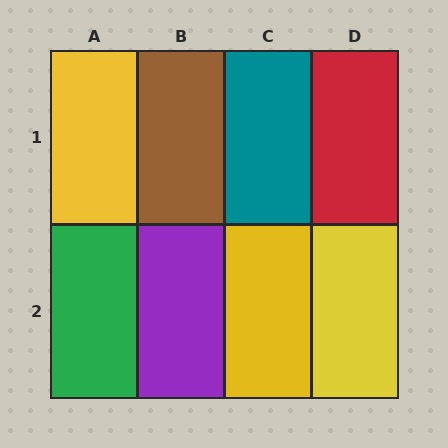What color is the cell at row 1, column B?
Brown.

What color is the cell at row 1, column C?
Teal.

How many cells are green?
1 cell is green.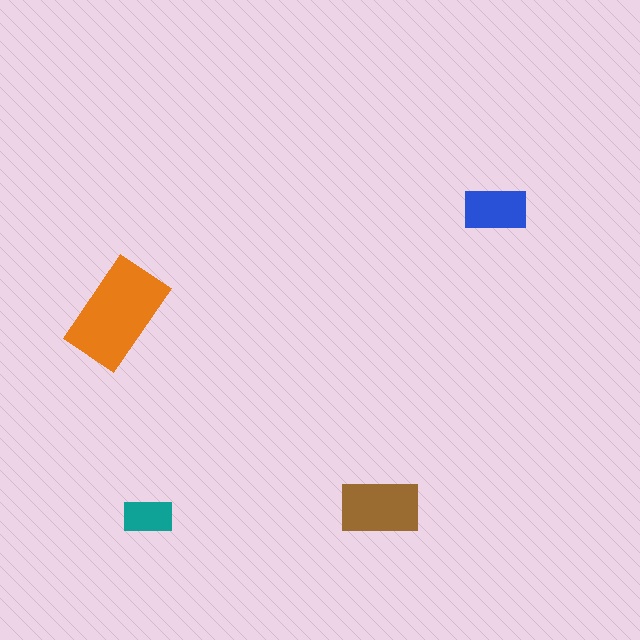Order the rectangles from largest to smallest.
the orange one, the brown one, the blue one, the teal one.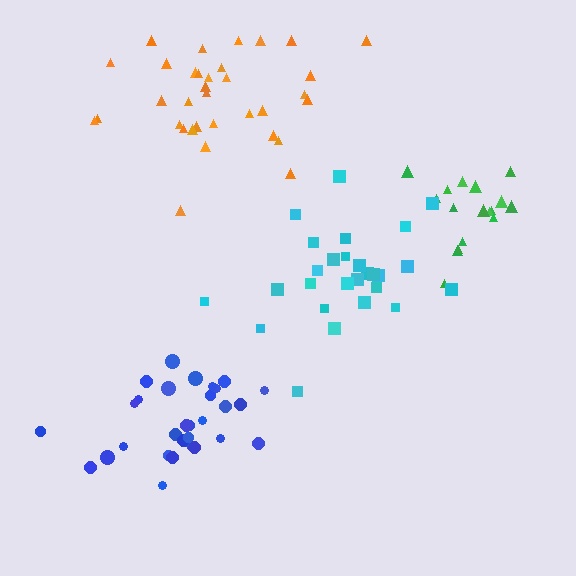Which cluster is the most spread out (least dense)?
Orange.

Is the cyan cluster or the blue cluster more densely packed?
Blue.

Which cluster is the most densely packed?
Blue.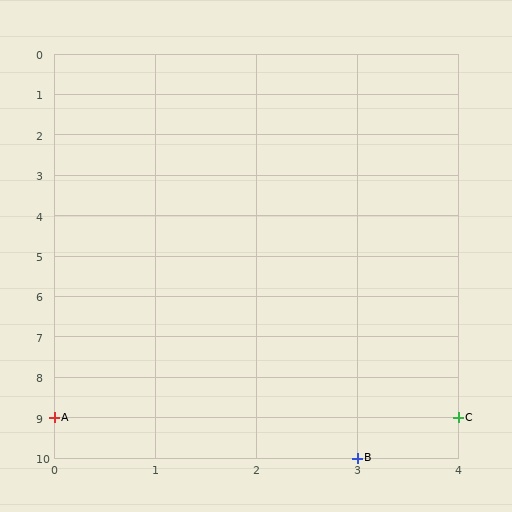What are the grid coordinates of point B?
Point B is at grid coordinates (3, 10).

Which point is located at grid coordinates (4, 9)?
Point C is at (4, 9).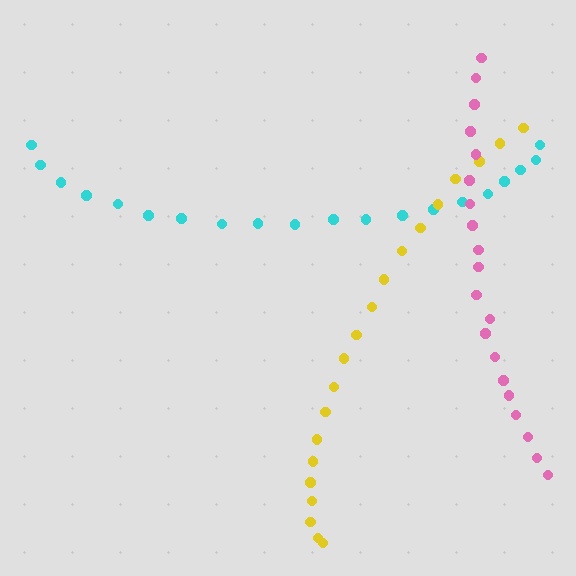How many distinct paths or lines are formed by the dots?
There are 3 distinct paths.